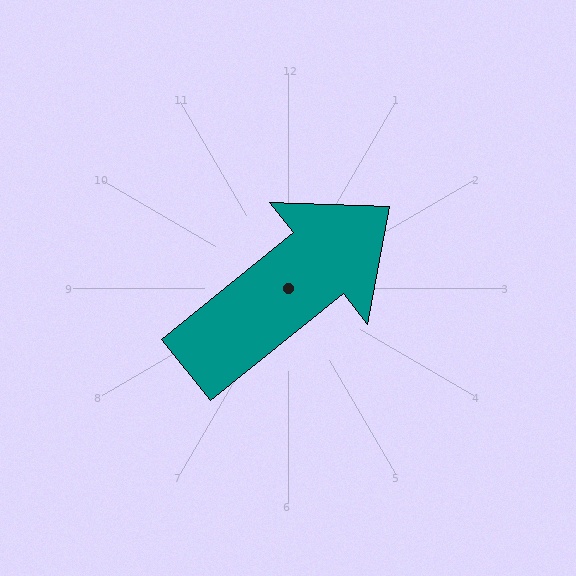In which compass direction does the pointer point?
Northeast.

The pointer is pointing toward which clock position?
Roughly 2 o'clock.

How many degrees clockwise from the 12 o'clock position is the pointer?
Approximately 51 degrees.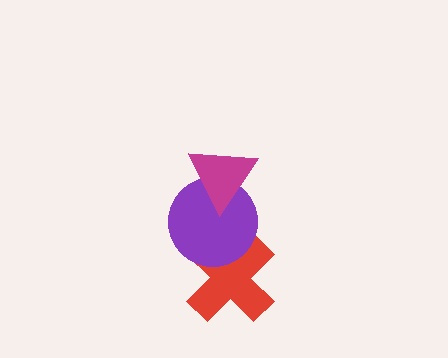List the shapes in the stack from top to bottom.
From top to bottom: the magenta triangle, the purple circle, the red cross.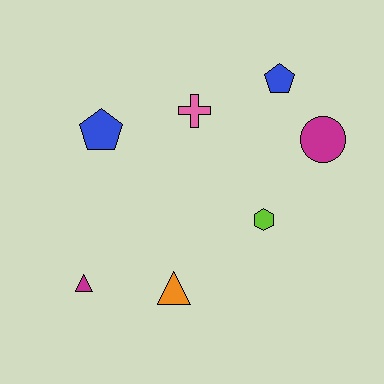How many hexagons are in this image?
There is 1 hexagon.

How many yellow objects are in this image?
There are no yellow objects.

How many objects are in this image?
There are 7 objects.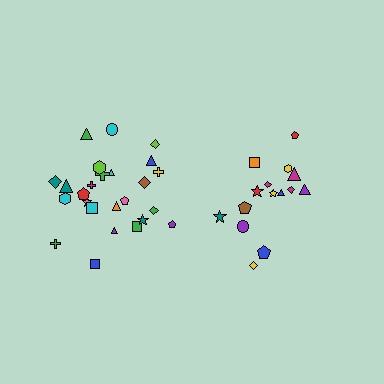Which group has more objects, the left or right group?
The left group.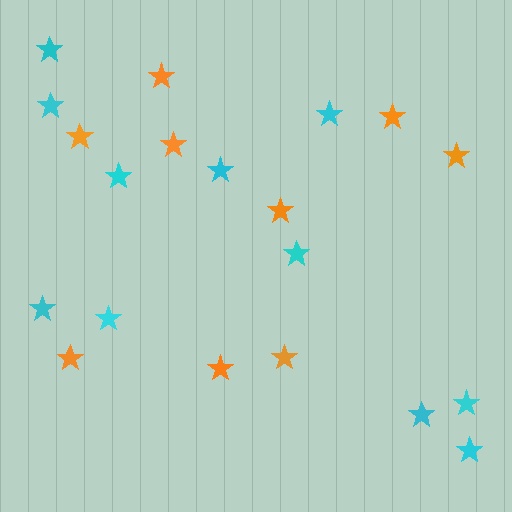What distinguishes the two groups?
There are 2 groups: one group of cyan stars (11) and one group of orange stars (9).